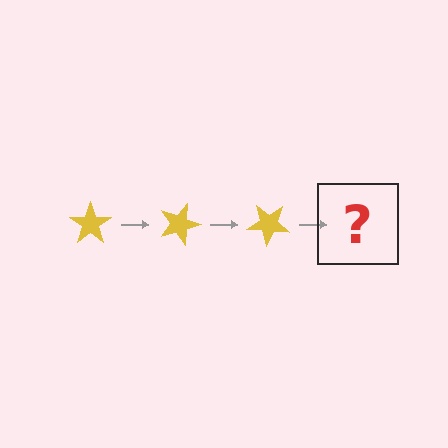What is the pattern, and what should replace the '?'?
The pattern is that the star rotates 20 degrees each step. The '?' should be a yellow star rotated 60 degrees.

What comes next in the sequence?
The next element should be a yellow star rotated 60 degrees.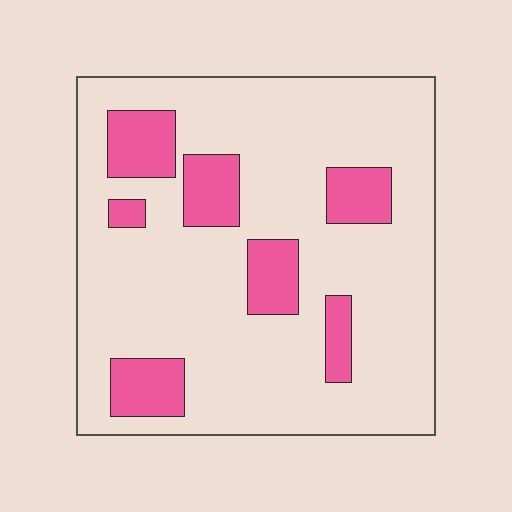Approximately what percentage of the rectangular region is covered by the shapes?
Approximately 20%.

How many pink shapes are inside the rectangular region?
7.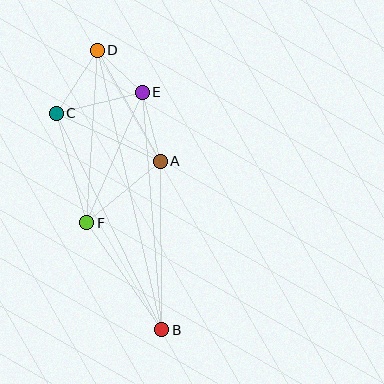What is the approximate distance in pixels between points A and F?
The distance between A and F is approximately 96 pixels.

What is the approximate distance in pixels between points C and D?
The distance between C and D is approximately 75 pixels.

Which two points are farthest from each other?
Points B and D are farthest from each other.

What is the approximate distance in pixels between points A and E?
The distance between A and E is approximately 71 pixels.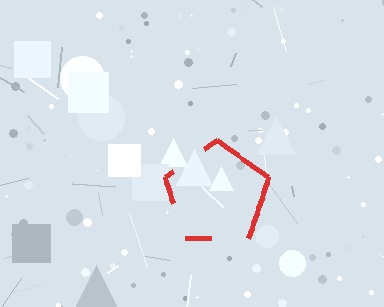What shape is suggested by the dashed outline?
The dashed outline suggests a pentagon.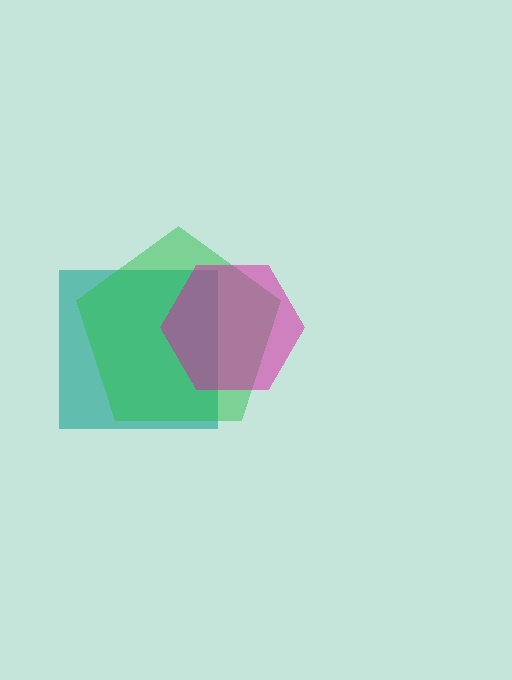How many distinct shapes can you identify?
There are 3 distinct shapes: a teal square, a green pentagon, a magenta hexagon.